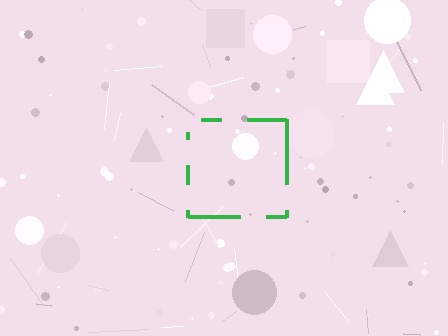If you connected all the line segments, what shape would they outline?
They would outline a square.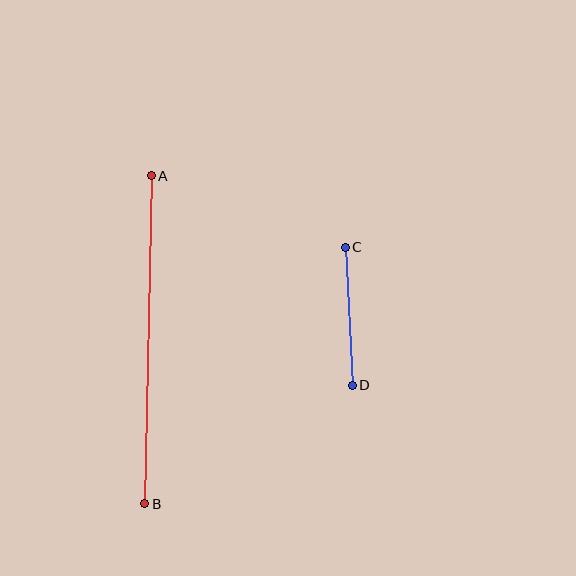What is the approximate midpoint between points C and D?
The midpoint is at approximately (349, 316) pixels.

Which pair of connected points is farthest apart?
Points A and B are farthest apart.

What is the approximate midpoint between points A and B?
The midpoint is at approximately (148, 340) pixels.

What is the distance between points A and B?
The distance is approximately 328 pixels.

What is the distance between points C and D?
The distance is approximately 138 pixels.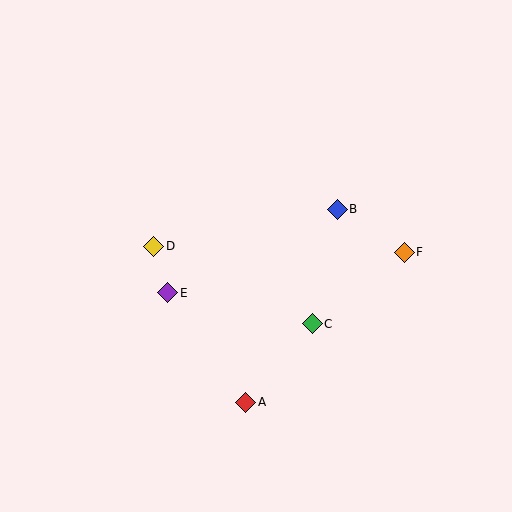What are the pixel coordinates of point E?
Point E is at (168, 293).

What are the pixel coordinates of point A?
Point A is at (246, 402).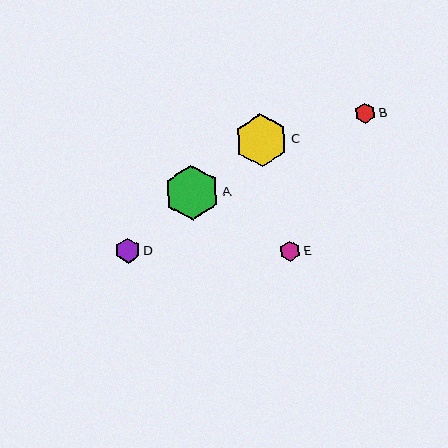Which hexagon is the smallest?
Hexagon B is the smallest with a size of approximately 20 pixels.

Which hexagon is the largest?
Hexagon A is the largest with a size of approximately 55 pixels.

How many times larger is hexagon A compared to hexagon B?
Hexagon A is approximately 2.7 times the size of hexagon B.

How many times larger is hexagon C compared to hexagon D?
Hexagon C is approximately 2.1 times the size of hexagon D.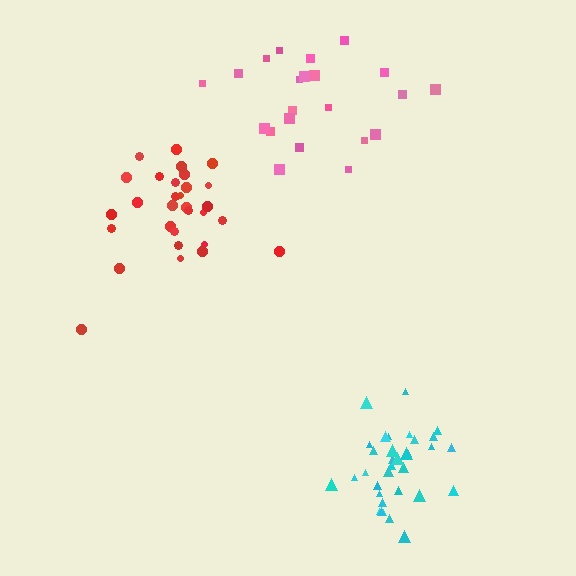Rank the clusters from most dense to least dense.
cyan, red, pink.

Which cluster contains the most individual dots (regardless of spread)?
Cyan (34).